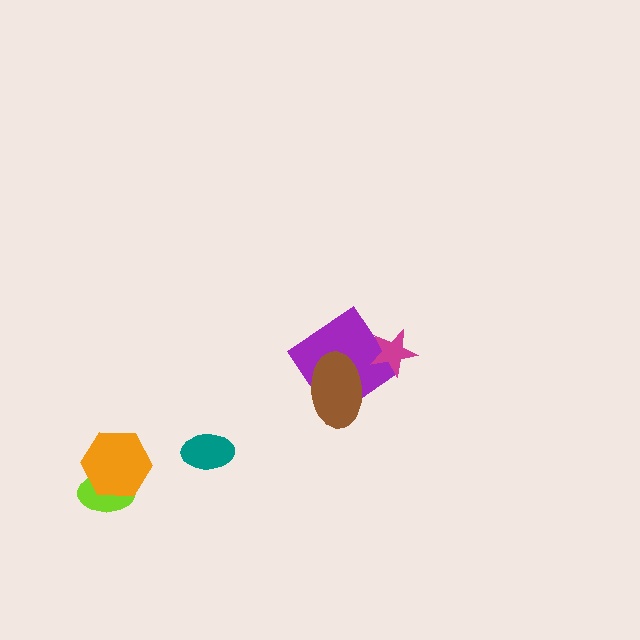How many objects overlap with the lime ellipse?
1 object overlaps with the lime ellipse.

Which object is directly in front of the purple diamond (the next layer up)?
The brown ellipse is directly in front of the purple diamond.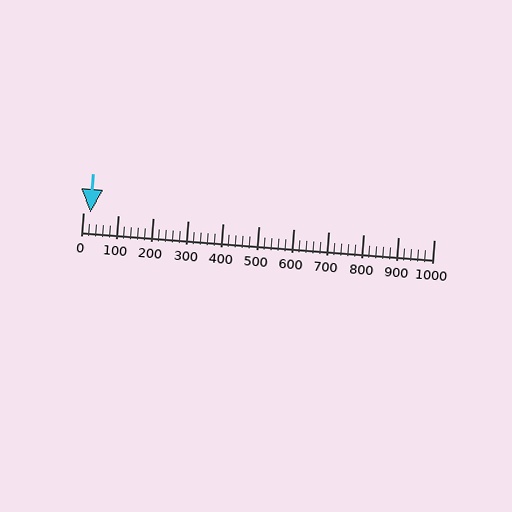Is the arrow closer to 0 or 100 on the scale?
The arrow is closer to 0.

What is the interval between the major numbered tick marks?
The major tick marks are spaced 100 units apart.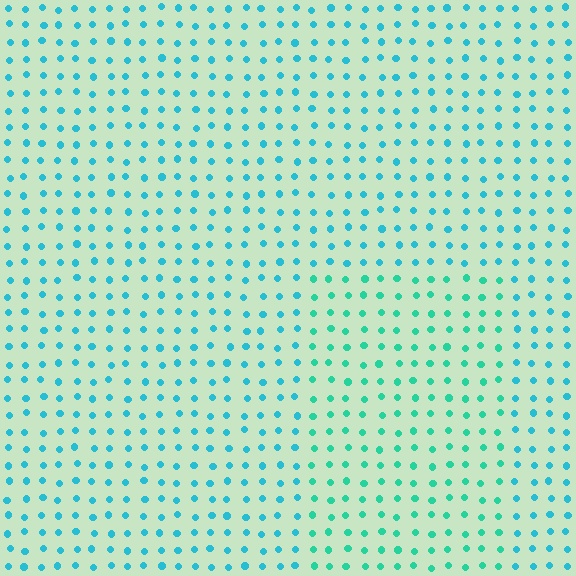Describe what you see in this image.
The image is filled with small cyan elements in a uniform arrangement. A rectangle-shaped region is visible where the elements are tinted to a slightly different hue, forming a subtle color boundary.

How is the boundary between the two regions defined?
The boundary is defined purely by a slight shift in hue (about 26 degrees). Spacing, size, and orientation are identical on both sides.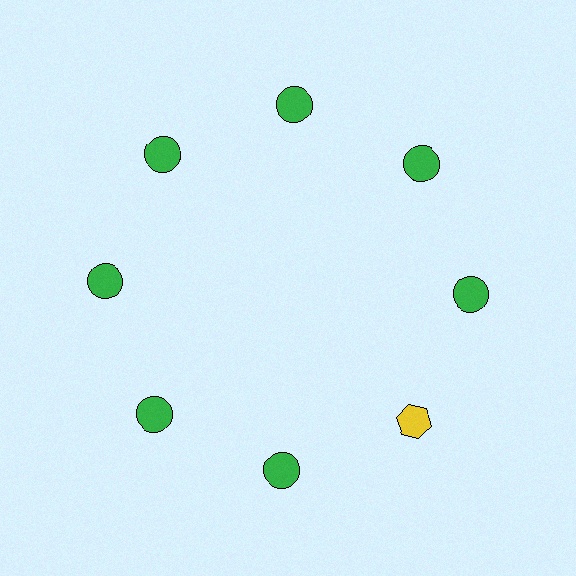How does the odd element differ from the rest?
It differs in both color (yellow instead of green) and shape (hexagon instead of circle).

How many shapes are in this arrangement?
There are 8 shapes arranged in a ring pattern.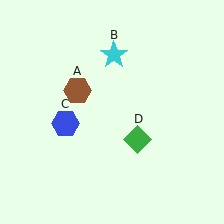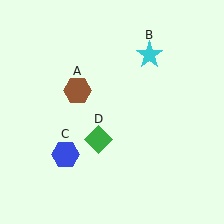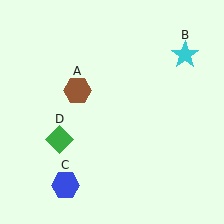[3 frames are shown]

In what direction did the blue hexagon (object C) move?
The blue hexagon (object C) moved down.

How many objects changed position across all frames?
3 objects changed position: cyan star (object B), blue hexagon (object C), green diamond (object D).